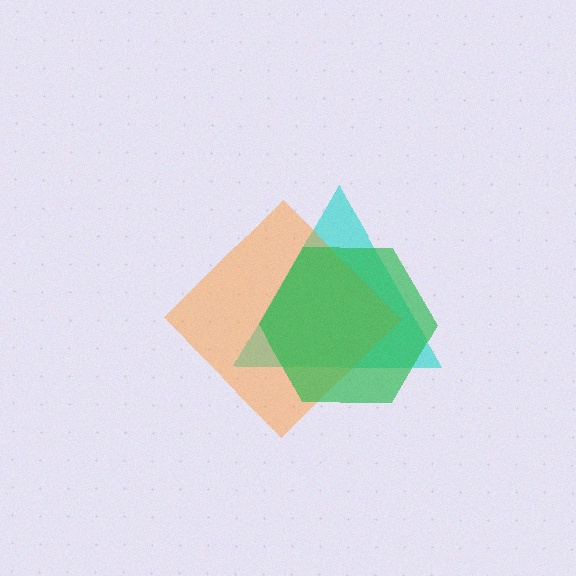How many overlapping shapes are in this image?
There are 3 overlapping shapes in the image.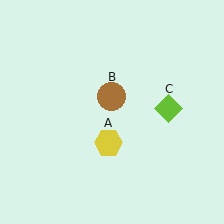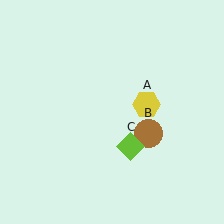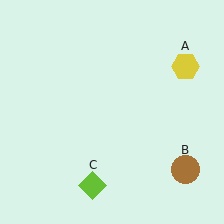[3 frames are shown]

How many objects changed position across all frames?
3 objects changed position: yellow hexagon (object A), brown circle (object B), lime diamond (object C).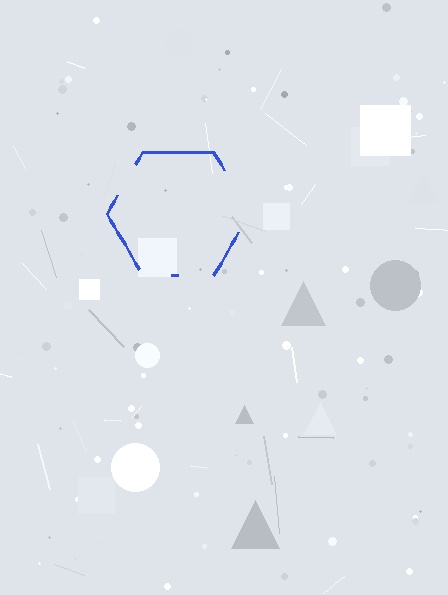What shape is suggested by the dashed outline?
The dashed outline suggests a hexagon.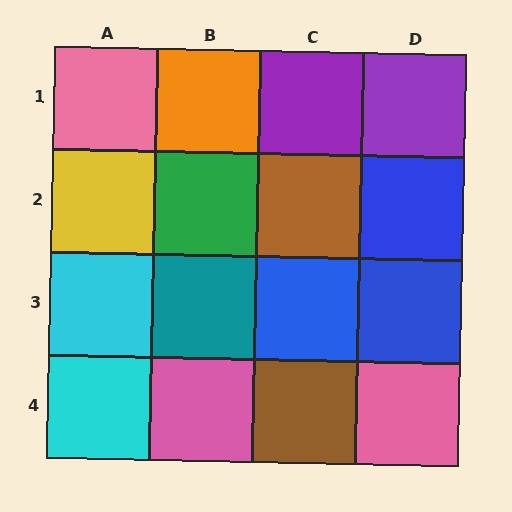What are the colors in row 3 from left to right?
Cyan, teal, blue, blue.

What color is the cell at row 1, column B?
Orange.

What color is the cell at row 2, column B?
Green.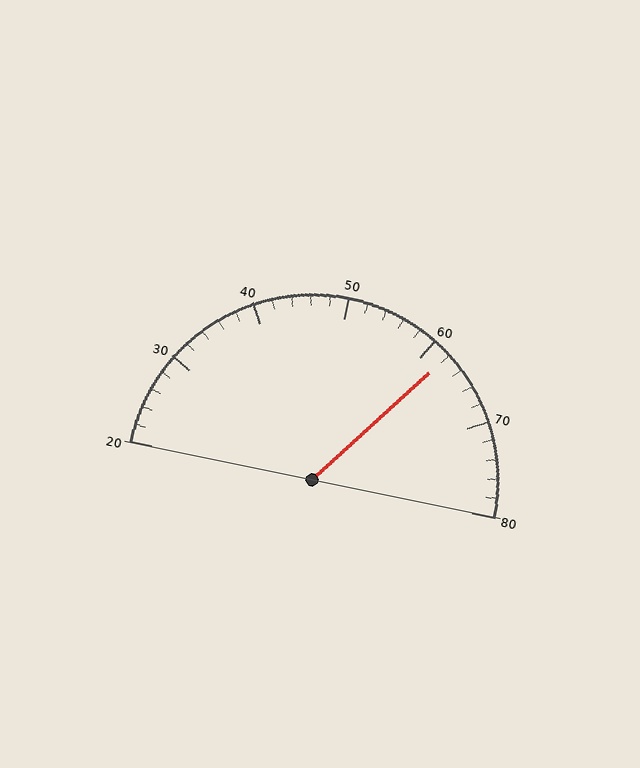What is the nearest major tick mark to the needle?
The nearest major tick mark is 60.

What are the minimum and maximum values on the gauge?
The gauge ranges from 20 to 80.